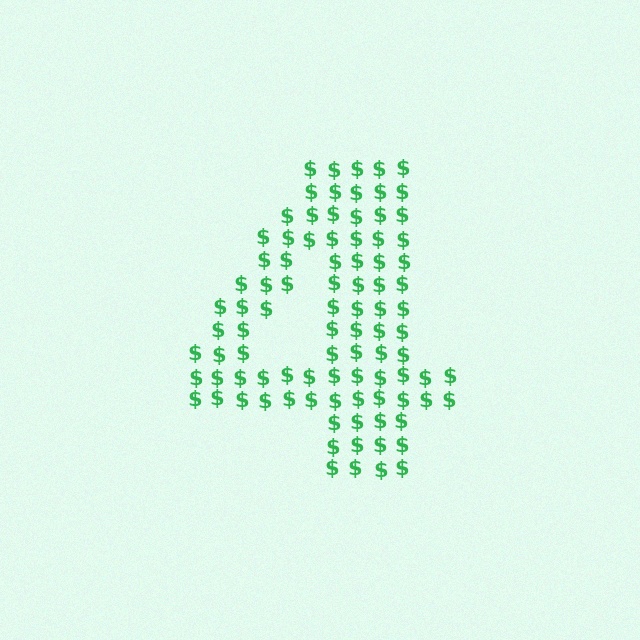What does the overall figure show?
The overall figure shows the digit 4.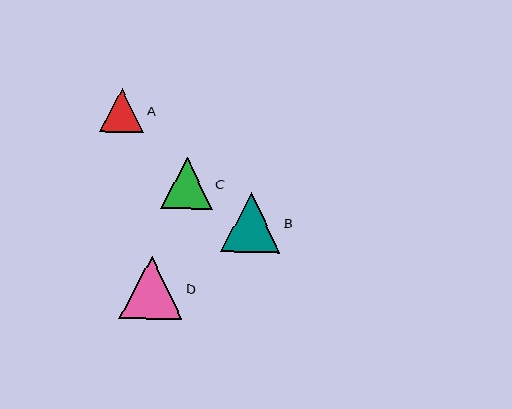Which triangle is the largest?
Triangle D is the largest with a size of approximately 63 pixels.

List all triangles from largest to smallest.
From largest to smallest: D, B, C, A.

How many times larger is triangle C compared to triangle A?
Triangle C is approximately 1.2 times the size of triangle A.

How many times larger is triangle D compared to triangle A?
Triangle D is approximately 1.4 times the size of triangle A.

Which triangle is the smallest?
Triangle A is the smallest with a size of approximately 44 pixels.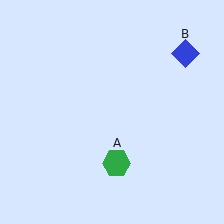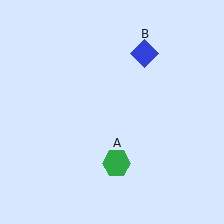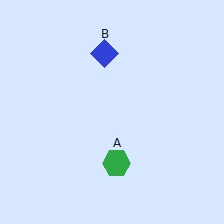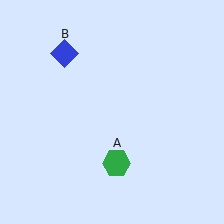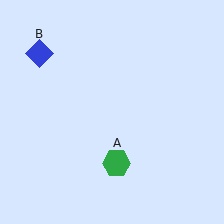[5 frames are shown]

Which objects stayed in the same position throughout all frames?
Green hexagon (object A) remained stationary.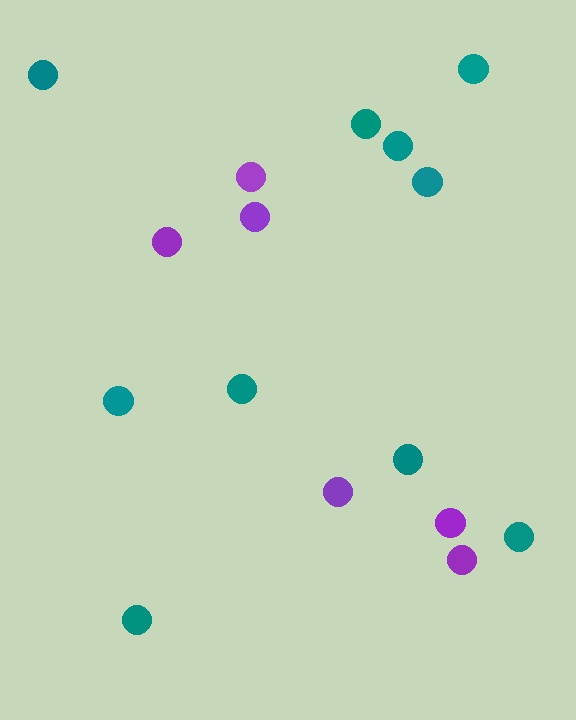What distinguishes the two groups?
There are 2 groups: one group of teal circles (10) and one group of purple circles (6).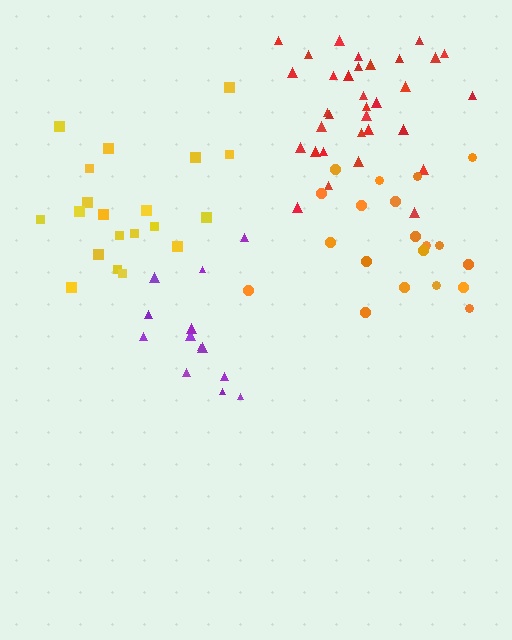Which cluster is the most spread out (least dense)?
Yellow.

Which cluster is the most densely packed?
Red.